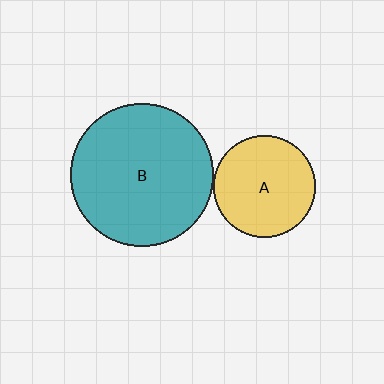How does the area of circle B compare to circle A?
Approximately 2.0 times.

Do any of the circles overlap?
No, none of the circles overlap.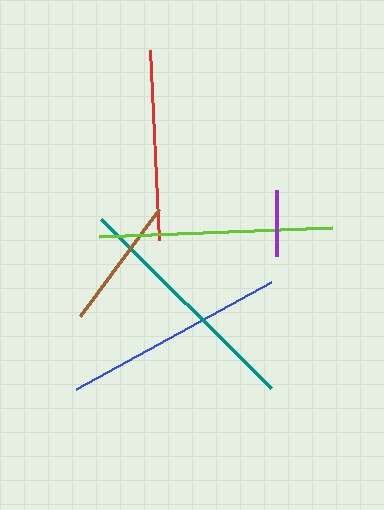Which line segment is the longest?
The teal line is the longest at approximately 240 pixels.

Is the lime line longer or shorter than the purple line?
The lime line is longer than the purple line.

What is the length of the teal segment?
The teal segment is approximately 240 pixels long.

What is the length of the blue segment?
The blue segment is approximately 222 pixels long.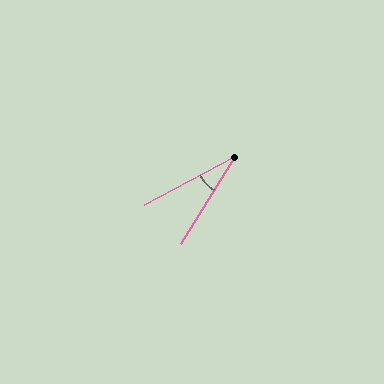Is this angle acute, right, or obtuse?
It is acute.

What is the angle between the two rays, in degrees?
Approximately 30 degrees.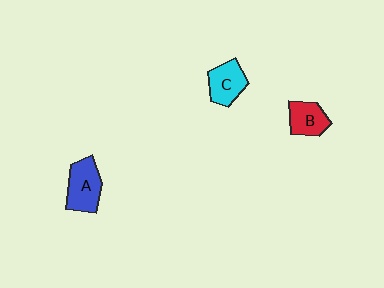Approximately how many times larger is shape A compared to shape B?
Approximately 1.3 times.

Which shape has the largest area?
Shape A (blue).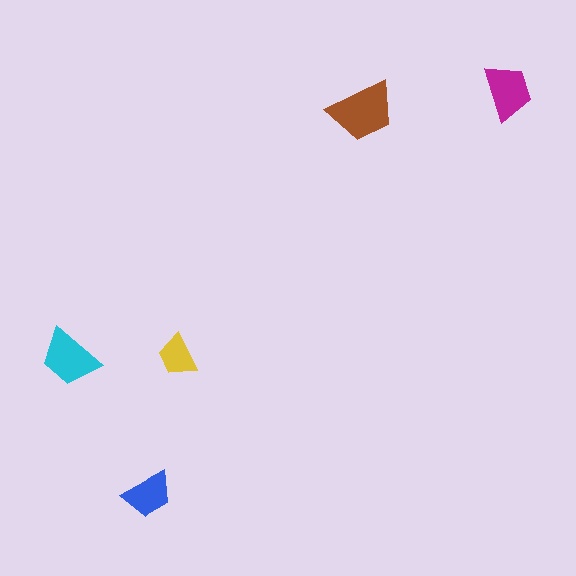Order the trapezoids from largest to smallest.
the brown one, the cyan one, the magenta one, the blue one, the yellow one.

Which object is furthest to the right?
The magenta trapezoid is rightmost.